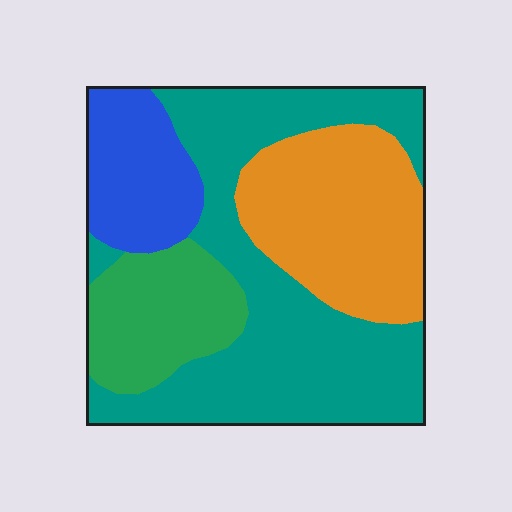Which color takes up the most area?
Teal, at roughly 45%.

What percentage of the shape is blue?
Blue takes up about one eighth (1/8) of the shape.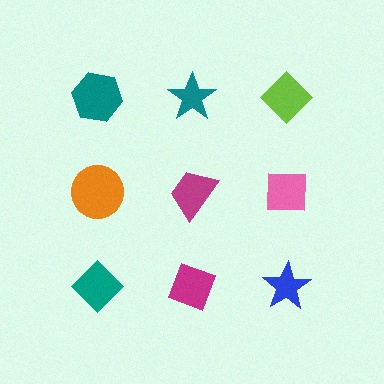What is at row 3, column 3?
A blue star.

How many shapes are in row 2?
3 shapes.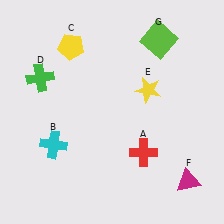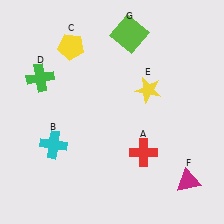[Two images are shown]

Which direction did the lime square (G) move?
The lime square (G) moved left.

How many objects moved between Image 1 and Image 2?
1 object moved between the two images.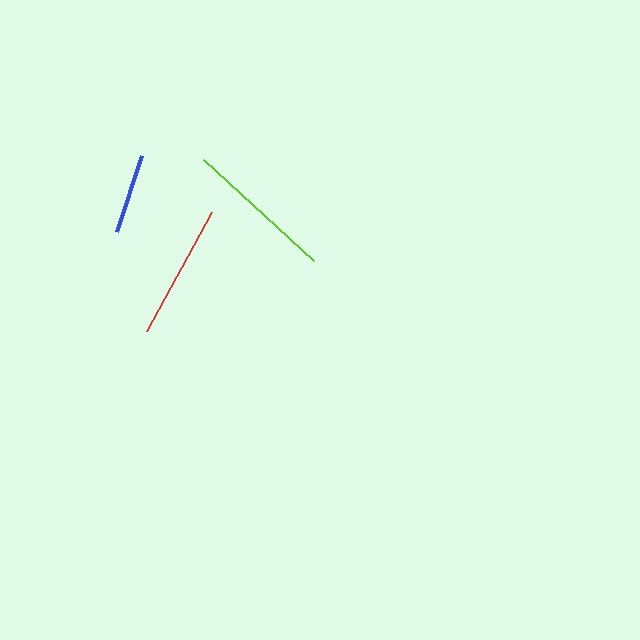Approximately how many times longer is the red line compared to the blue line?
The red line is approximately 1.7 times the length of the blue line.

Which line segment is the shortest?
The blue line is the shortest at approximately 81 pixels.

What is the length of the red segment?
The red segment is approximately 136 pixels long.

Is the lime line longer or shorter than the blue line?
The lime line is longer than the blue line.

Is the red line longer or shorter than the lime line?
The lime line is longer than the red line.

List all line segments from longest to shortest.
From longest to shortest: lime, red, blue.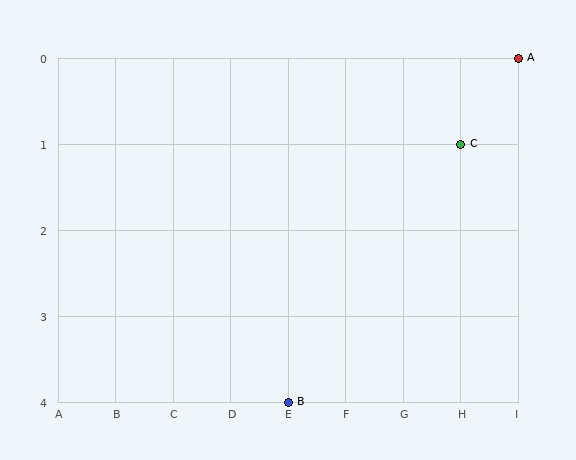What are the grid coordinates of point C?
Point C is at grid coordinates (H, 1).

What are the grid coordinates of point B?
Point B is at grid coordinates (E, 4).